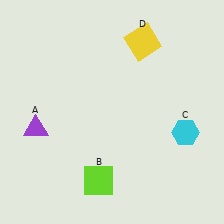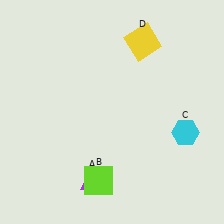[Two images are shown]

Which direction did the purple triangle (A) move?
The purple triangle (A) moved right.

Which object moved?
The purple triangle (A) moved right.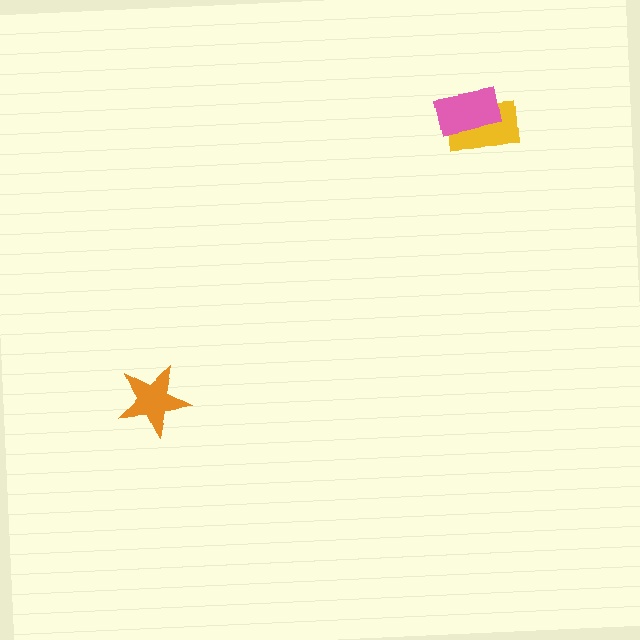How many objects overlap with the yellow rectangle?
1 object overlaps with the yellow rectangle.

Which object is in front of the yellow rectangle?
The pink rectangle is in front of the yellow rectangle.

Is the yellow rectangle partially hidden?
Yes, it is partially covered by another shape.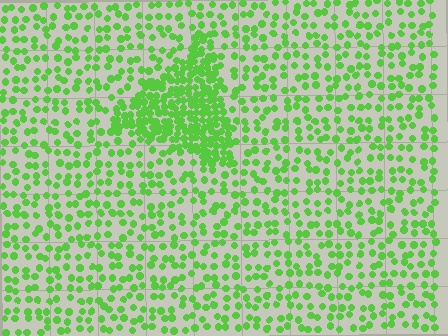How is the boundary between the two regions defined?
The boundary is defined by a change in element density (approximately 2.6x ratio). All elements are the same color, size, and shape.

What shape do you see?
I see a triangle.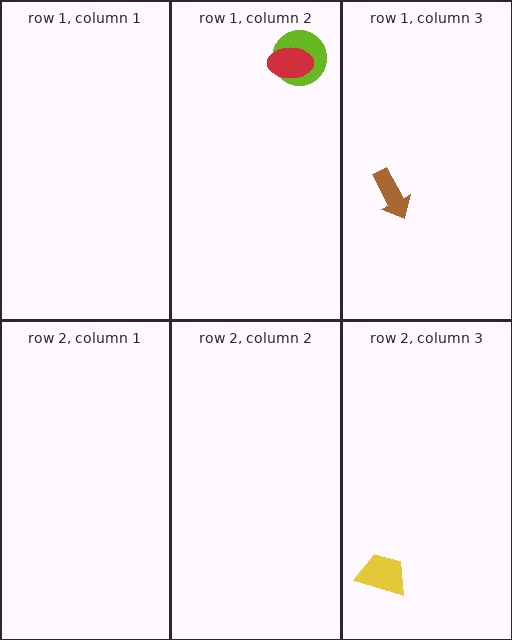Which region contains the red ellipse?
The row 1, column 2 region.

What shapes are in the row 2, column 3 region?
The yellow trapezoid.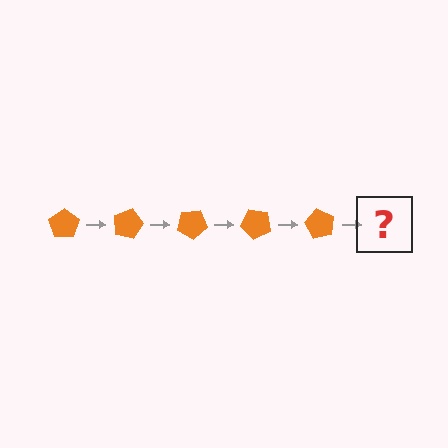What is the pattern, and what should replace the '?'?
The pattern is that the pentagon rotates 15 degrees each step. The '?' should be an orange pentagon rotated 75 degrees.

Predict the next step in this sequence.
The next step is an orange pentagon rotated 75 degrees.